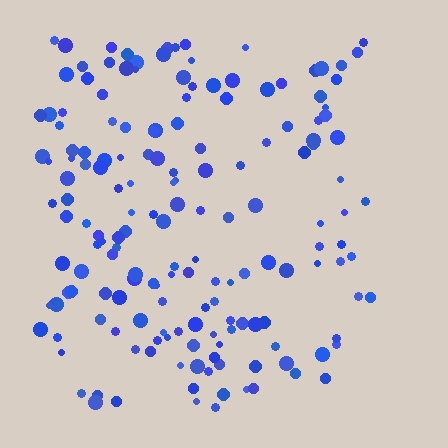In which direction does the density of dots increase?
From right to left, with the left side densest.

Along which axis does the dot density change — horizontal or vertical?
Horizontal.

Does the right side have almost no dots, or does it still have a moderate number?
Still a moderate number, just noticeably fewer than the left.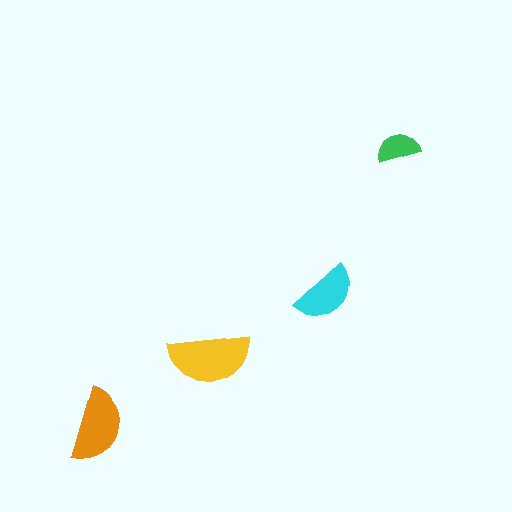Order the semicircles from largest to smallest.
the yellow one, the orange one, the cyan one, the green one.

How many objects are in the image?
There are 4 objects in the image.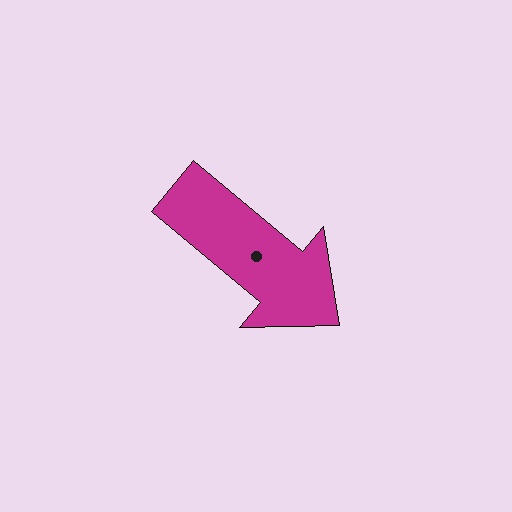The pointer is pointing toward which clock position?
Roughly 4 o'clock.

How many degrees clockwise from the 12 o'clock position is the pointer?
Approximately 130 degrees.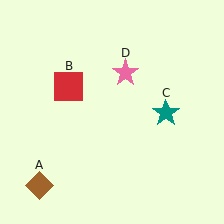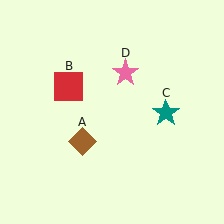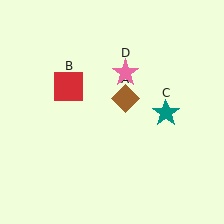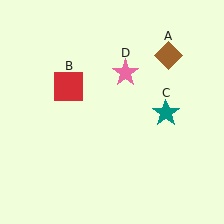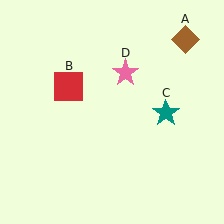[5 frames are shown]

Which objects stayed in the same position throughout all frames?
Red square (object B) and teal star (object C) and pink star (object D) remained stationary.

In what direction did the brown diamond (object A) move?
The brown diamond (object A) moved up and to the right.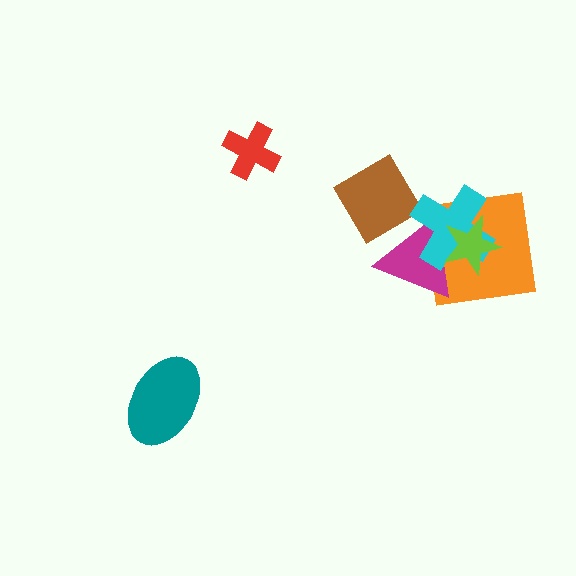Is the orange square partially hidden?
Yes, it is partially covered by another shape.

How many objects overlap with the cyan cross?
3 objects overlap with the cyan cross.